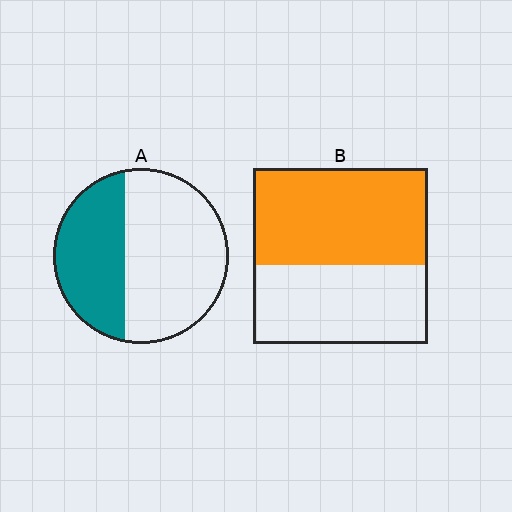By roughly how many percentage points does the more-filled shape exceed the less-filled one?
By roughly 15 percentage points (B over A).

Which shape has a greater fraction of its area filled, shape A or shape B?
Shape B.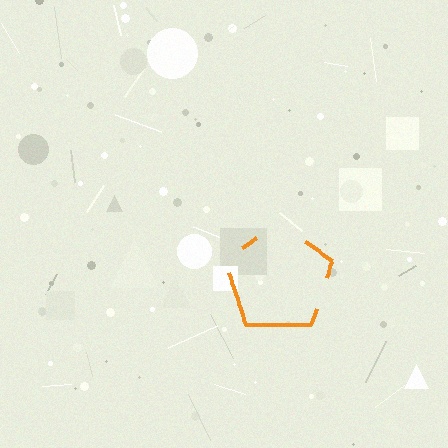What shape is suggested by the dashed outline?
The dashed outline suggests a pentagon.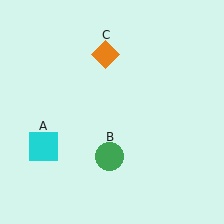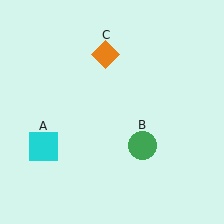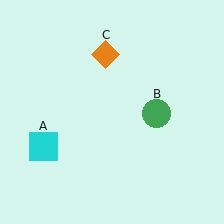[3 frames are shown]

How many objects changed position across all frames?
1 object changed position: green circle (object B).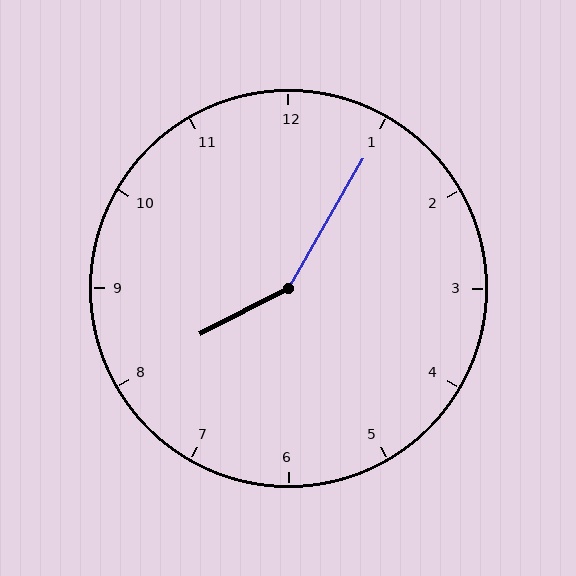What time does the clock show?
8:05.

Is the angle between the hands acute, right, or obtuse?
It is obtuse.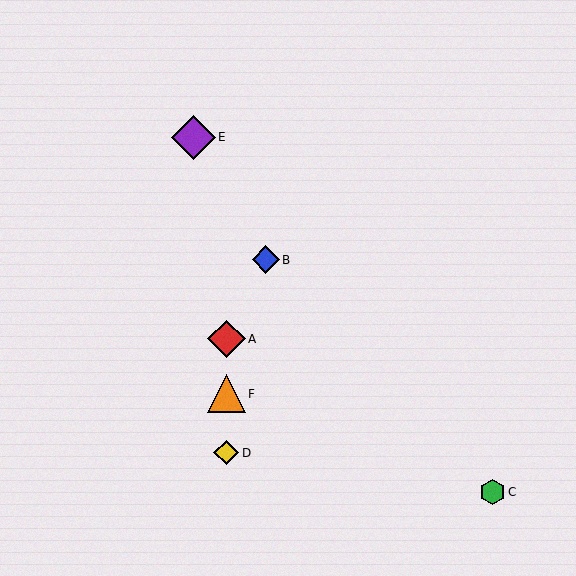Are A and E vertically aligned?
No, A is at x≈226 and E is at x≈193.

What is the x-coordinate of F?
Object F is at x≈226.